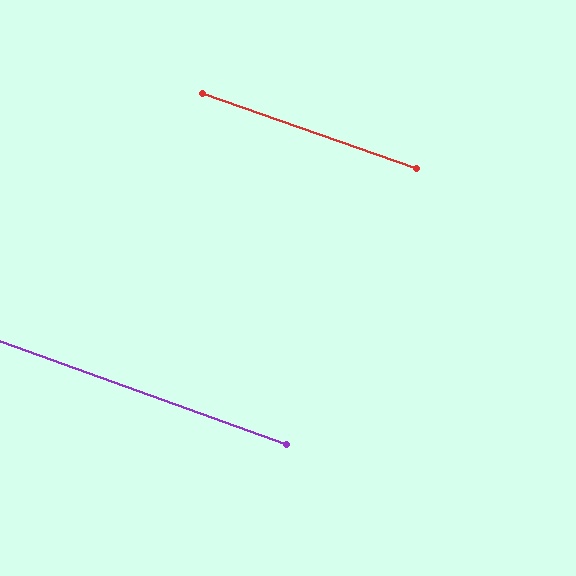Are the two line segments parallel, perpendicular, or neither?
Parallel — their directions differ by only 0.1°.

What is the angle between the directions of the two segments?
Approximately 0 degrees.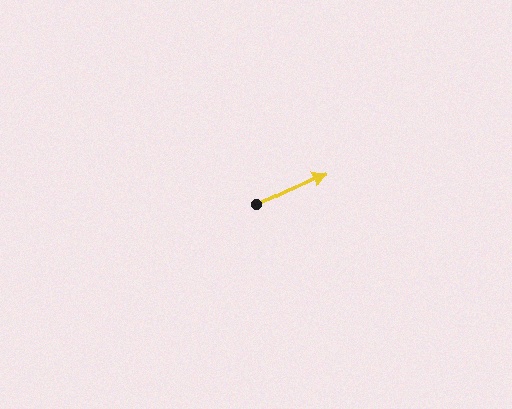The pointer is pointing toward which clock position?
Roughly 2 o'clock.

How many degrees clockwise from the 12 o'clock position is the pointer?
Approximately 64 degrees.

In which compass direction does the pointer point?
Northeast.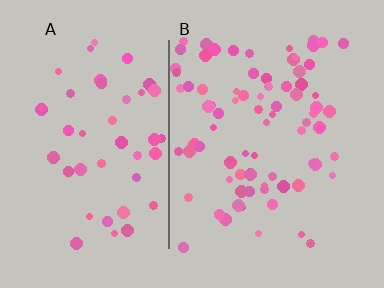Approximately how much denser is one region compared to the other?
Approximately 1.7× — region B over region A.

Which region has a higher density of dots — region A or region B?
B (the right).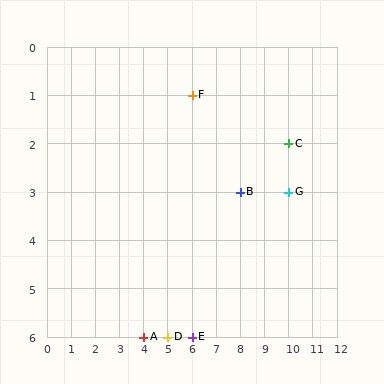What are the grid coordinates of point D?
Point D is at grid coordinates (5, 6).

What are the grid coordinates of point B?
Point B is at grid coordinates (8, 3).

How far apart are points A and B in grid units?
Points A and B are 4 columns and 3 rows apart (about 5.0 grid units diagonally).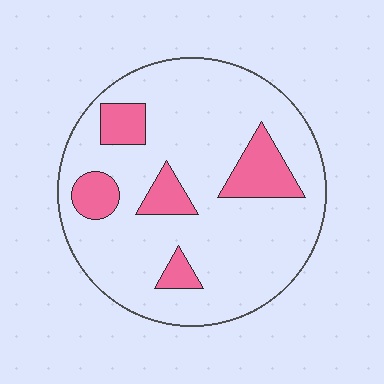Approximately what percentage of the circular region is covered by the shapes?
Approximately 20%.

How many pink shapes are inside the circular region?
5.